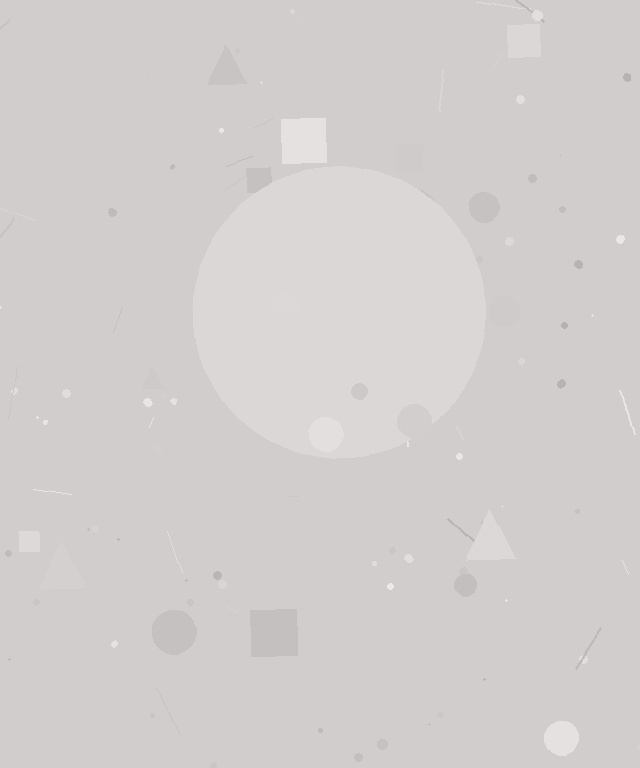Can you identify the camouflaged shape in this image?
The camouflaged shape is a circle.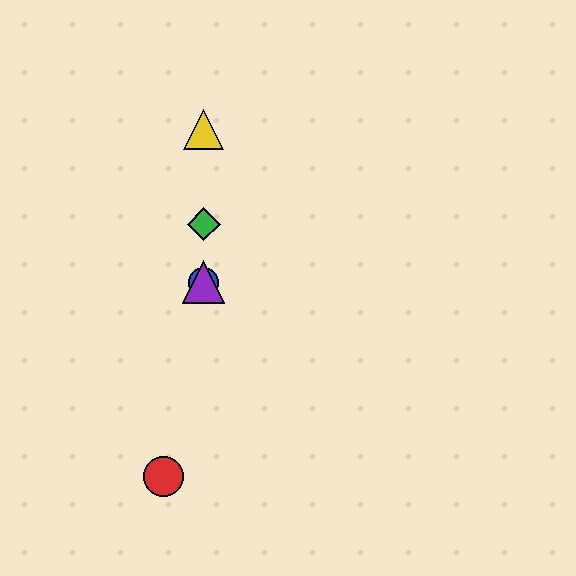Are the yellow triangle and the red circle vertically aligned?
No, the yellow triangle is at x≈204 and the red circle is at x≈164.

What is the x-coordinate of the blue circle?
The blue circle is at x≈204.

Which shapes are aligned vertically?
The blue circle, the green diamond, the yellow triangle, the purple triangle are aligned vertically.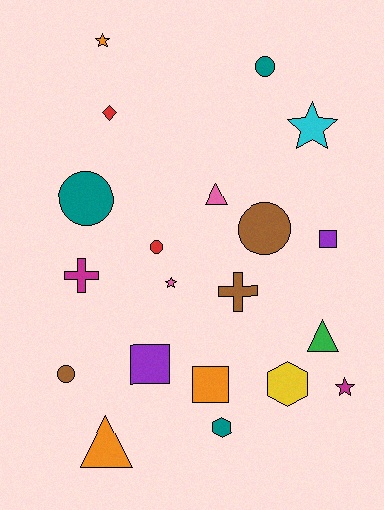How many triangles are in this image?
There are 3 triangles.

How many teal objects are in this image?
There are 3 teal objects.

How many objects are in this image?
There are 20 objects.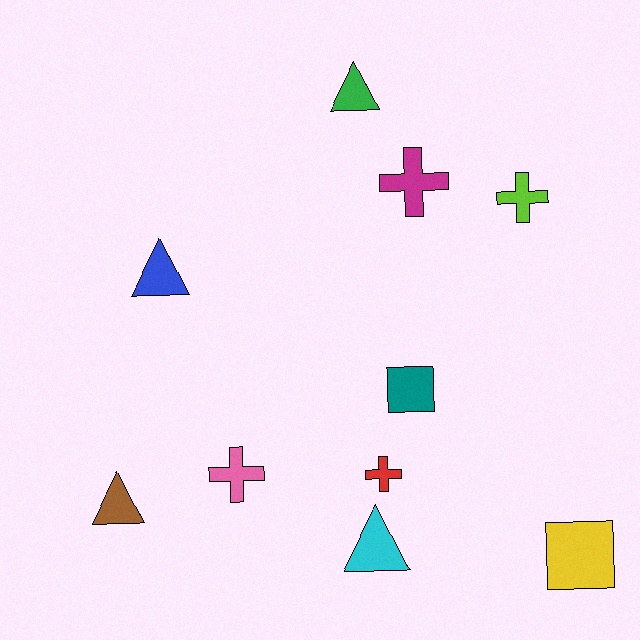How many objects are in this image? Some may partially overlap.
There are 10 objects.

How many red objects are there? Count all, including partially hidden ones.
There is 1 red object.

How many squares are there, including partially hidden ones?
There are 2 squares.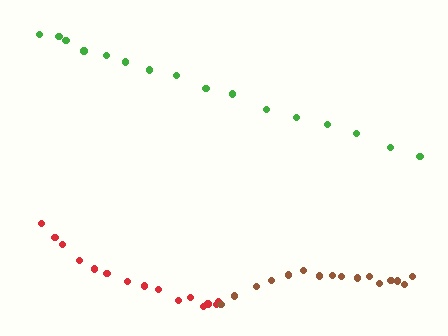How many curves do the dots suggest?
There are 3 distinct paths.